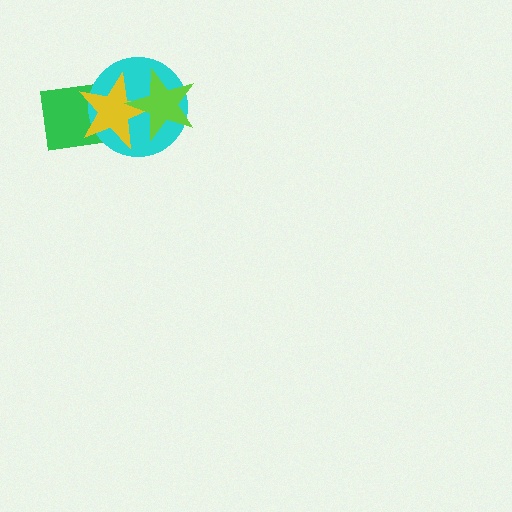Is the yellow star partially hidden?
Yes, it is partially covered by another shape.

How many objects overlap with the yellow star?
3 objects overlap with the yellow star.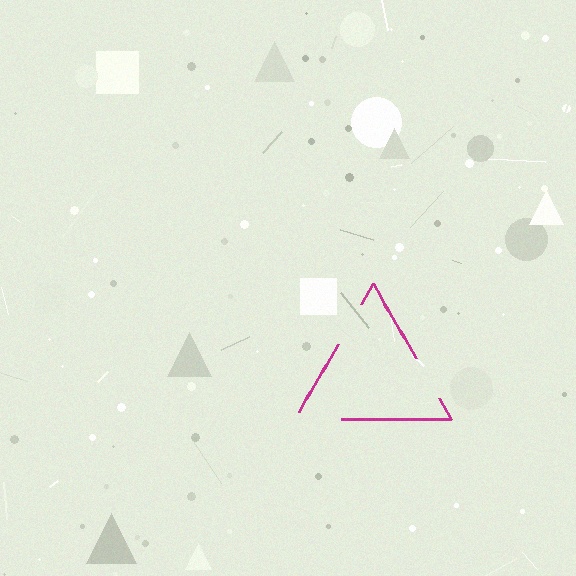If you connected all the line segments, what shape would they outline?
They would outline a triangle.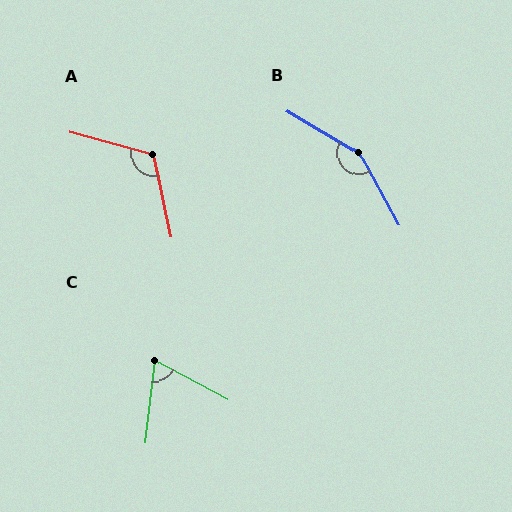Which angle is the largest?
B, at approximately 149 degrees.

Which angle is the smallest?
C, at approximately 69 degrees.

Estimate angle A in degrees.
Approximately 117 degrees.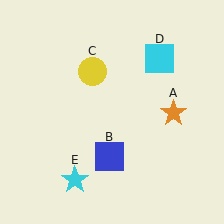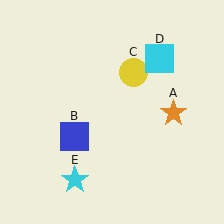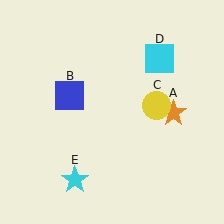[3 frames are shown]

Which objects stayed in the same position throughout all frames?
Orange star (object A) and cyan square (object D) and cyan star (object E) remained stationary.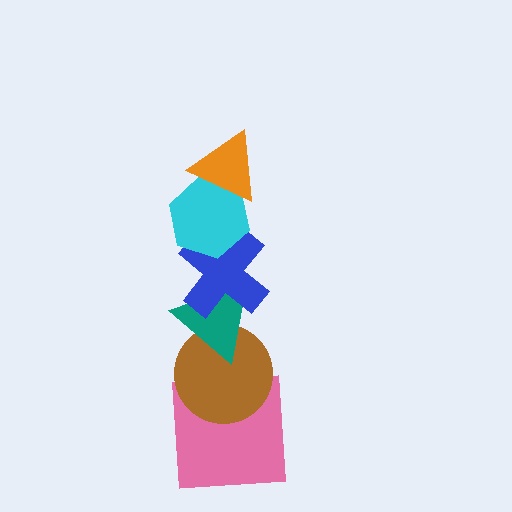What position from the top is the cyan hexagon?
The cyan hexagon is 2nd from the top.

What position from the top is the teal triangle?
The teal triangle is 4th from the top.